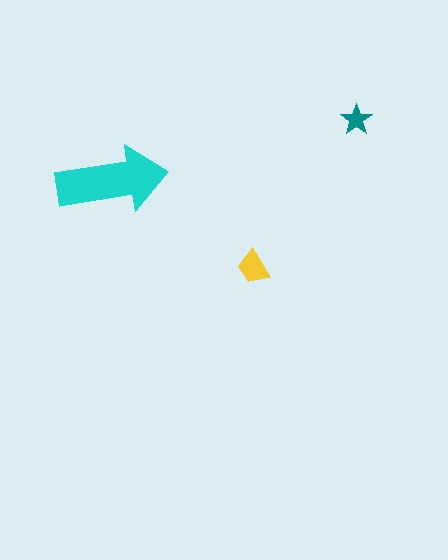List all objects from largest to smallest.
The cyan arrow, the yellow trapezoid, the teal star.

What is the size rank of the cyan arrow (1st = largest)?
1st.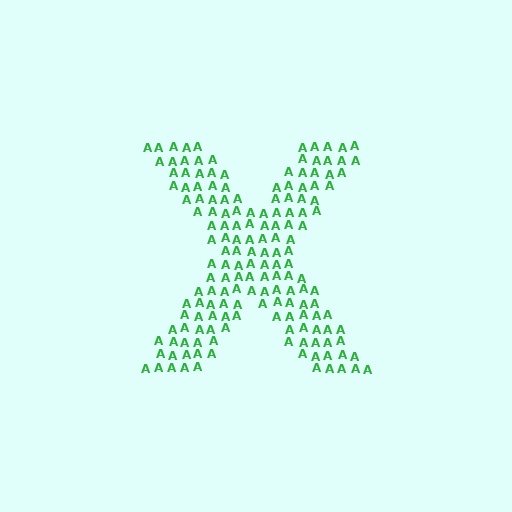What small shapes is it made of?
It is made of small letter A's.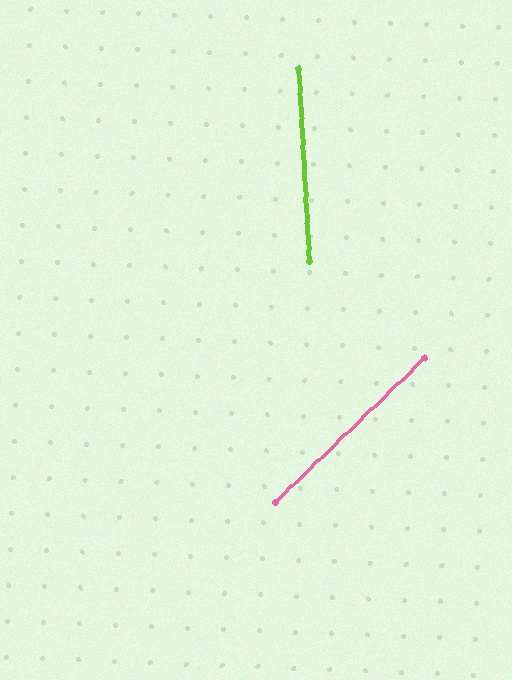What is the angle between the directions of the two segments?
Approximately 49 degrees.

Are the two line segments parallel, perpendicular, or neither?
Neither parallel nor perpendicular — they differ by about 49°.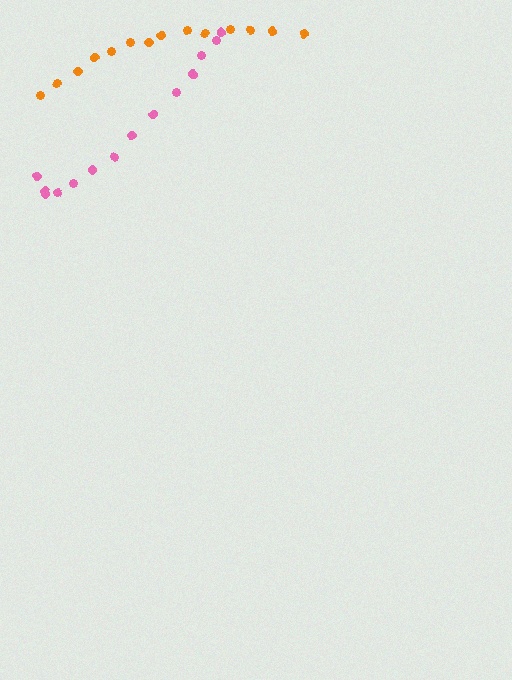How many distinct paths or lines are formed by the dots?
There are 2 distinct paths.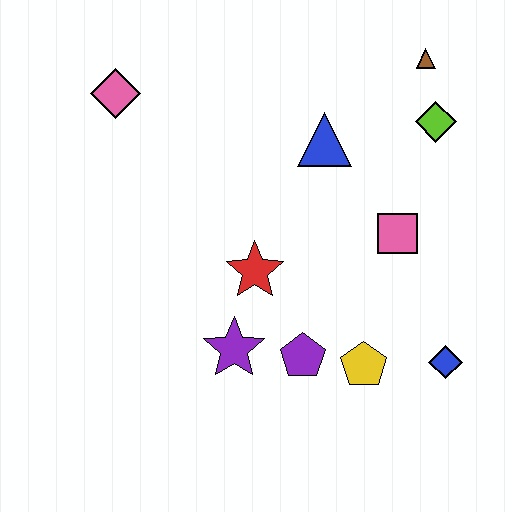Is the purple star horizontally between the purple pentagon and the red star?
No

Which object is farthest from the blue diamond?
The pink diamond is farthest from the blue diamond.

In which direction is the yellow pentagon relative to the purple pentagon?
The yellow pentagon is to the right of the purple pentagon.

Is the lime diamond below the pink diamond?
Yes